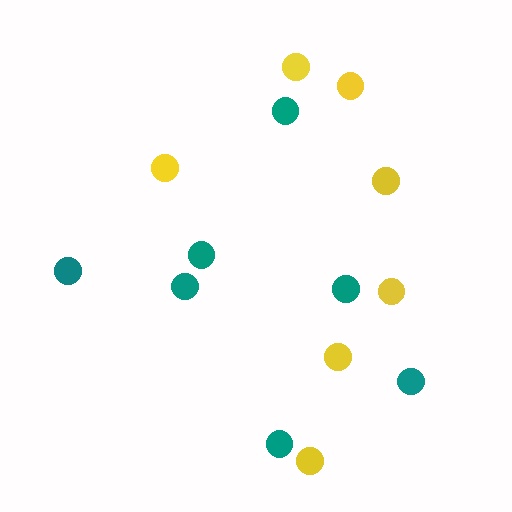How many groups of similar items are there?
There are 2 groups: one group of teal circles (7) and one group of yellow circles (7).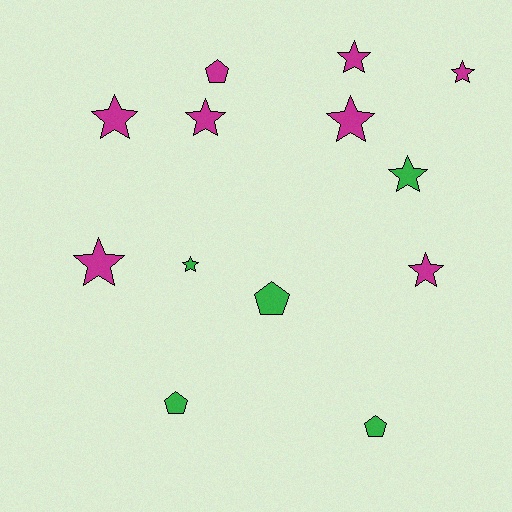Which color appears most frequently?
Magenta, with 8 objects.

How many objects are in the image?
There are 13 objects.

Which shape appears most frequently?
Star, with 9 objects.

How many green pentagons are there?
There are 3 green pentagons.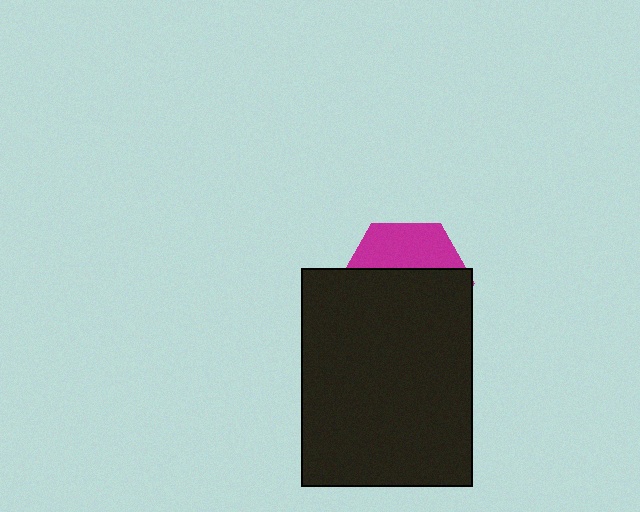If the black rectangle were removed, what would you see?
You would see the complete magenta hexagon.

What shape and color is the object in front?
The object in front is a black rectangle.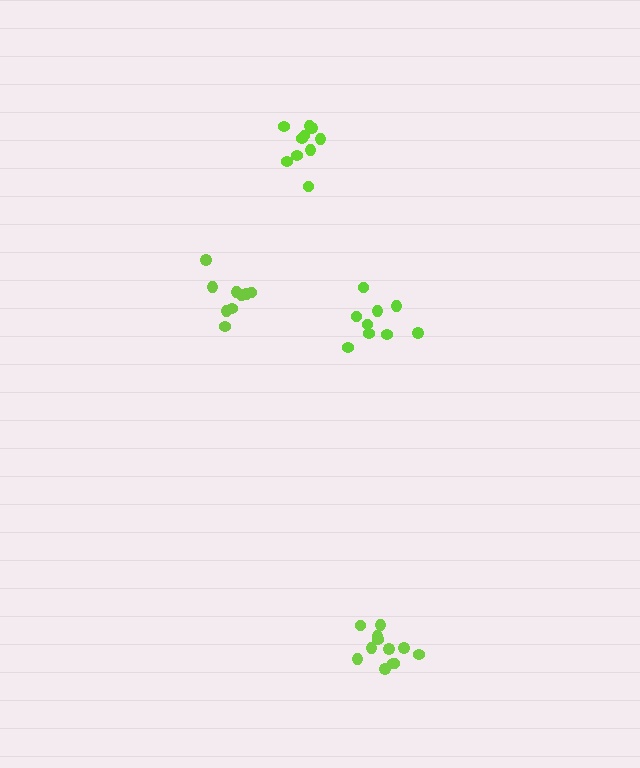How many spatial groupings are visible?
There are 4 spatial groupings.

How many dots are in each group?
Group 1: 9 dots, Group 2: 10 dots, Group 3: 9 dots, Group 4: 12 dots (40 total).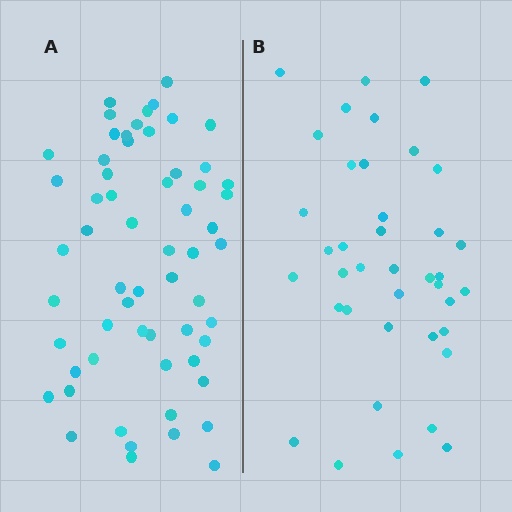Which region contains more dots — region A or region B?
Region A (the left region) has more dots.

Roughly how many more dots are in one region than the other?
Region A has approximately 20 more dots than region B.